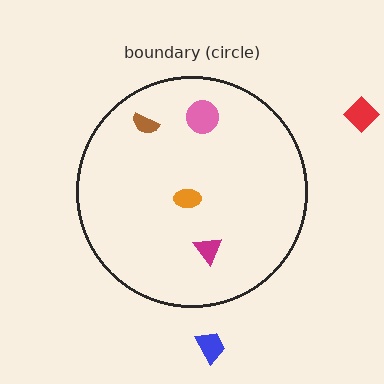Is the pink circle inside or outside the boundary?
Inside.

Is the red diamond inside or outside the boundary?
Outside.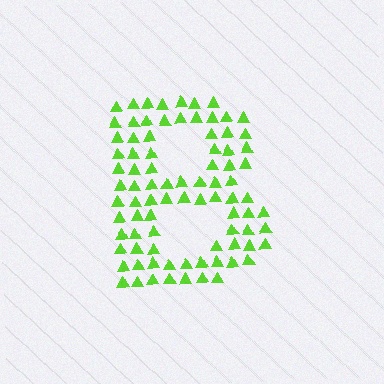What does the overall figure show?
The overall figure shows the letter B.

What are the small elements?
The small elements are triangles.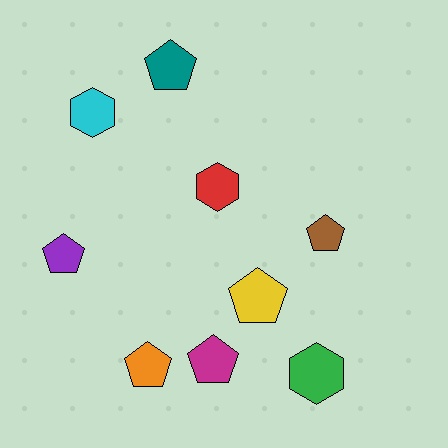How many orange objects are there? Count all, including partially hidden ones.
There is 1 orange object.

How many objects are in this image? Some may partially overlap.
There are 9 objects.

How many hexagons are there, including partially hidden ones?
There are 3 hexagons.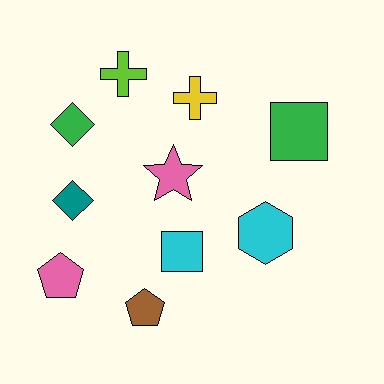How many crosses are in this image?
There are 2 crosses.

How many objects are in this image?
There are 10 objects.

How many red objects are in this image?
There are no red objects.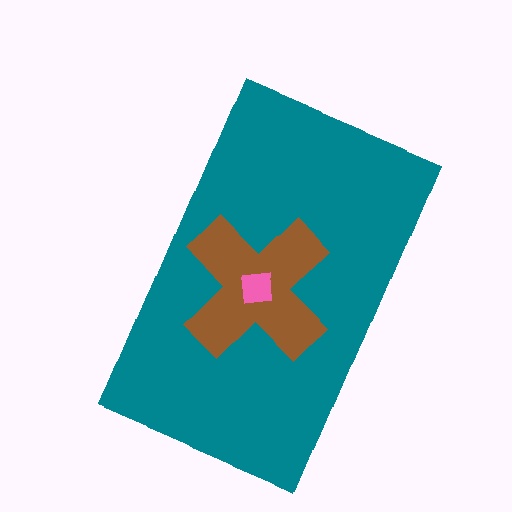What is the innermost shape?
The pink square.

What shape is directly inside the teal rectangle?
The brown cross.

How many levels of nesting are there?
3.